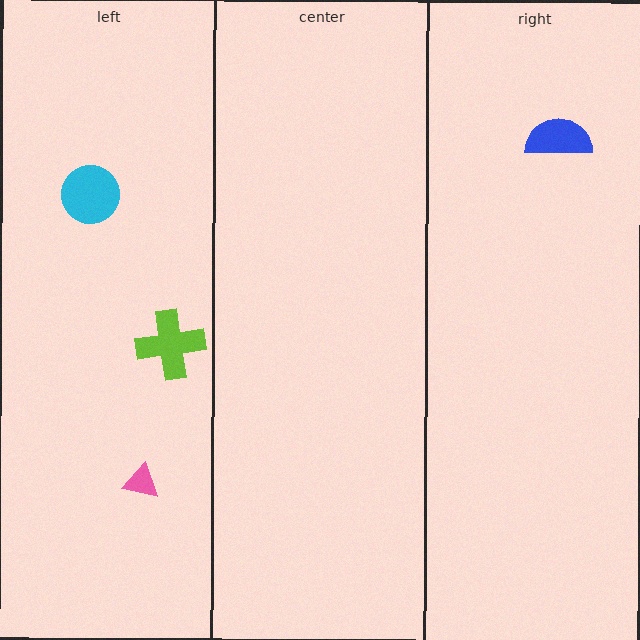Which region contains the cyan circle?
The left region.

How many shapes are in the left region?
3.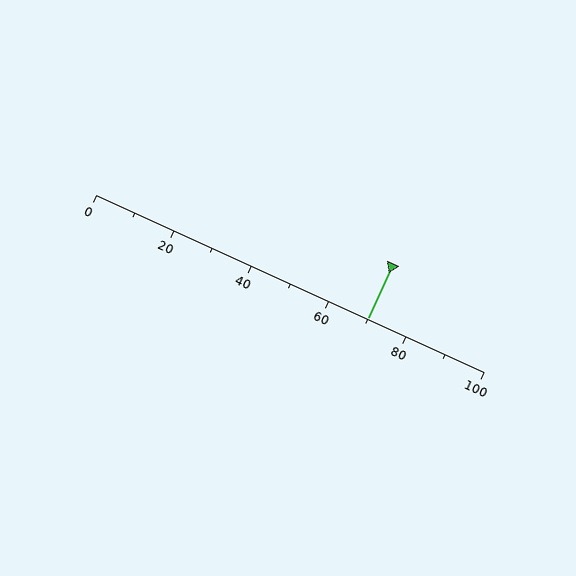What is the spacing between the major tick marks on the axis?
The major ticks are spaced 20 apart.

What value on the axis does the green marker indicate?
The marker indicates approximately 70.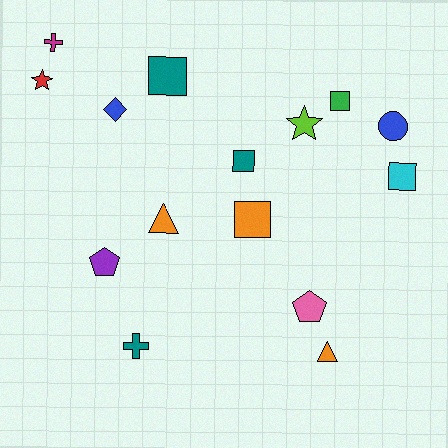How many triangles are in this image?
There are 2 triangles.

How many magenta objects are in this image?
There is 1 magenta object.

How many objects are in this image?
There are 15 objects.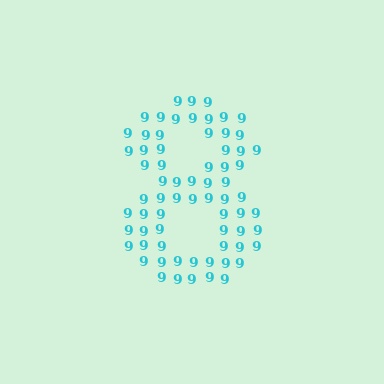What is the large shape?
The large shape is the digit 8.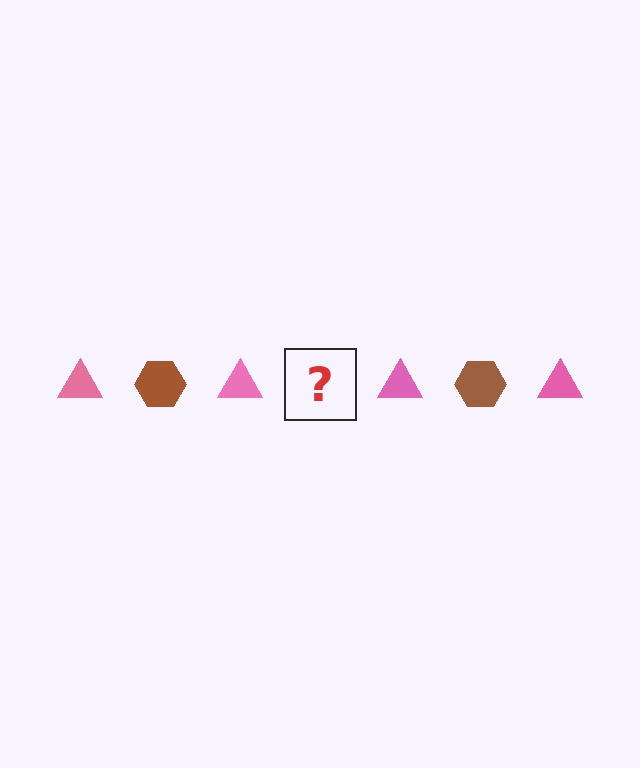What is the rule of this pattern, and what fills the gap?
The rule is that the pattern alternates between pink triangle and brown hexagon. The gap should be filled with a brown hexagon.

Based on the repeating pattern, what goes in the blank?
The blank should be a brown hexagon.